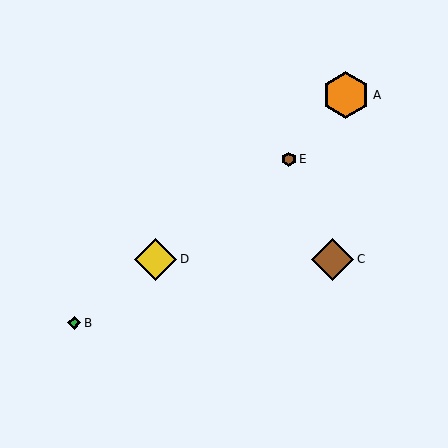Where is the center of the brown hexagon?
The center of the brown hexagon is at (289, 159).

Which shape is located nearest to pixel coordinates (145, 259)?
The yellow diamond (labeled D) at (156, 259) is nearest to that location.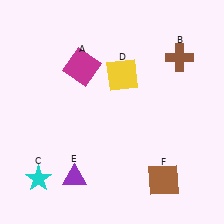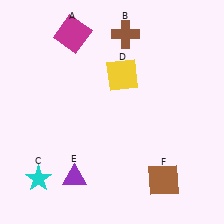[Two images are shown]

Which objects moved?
The objects that moved are: the magenta square (A), the brown cross (B).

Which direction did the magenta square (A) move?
The magenta square (A) moved up.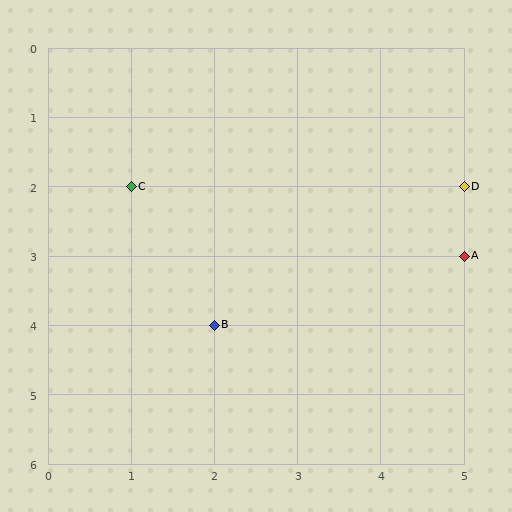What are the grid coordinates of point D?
Point D is at grid coordinates (5, 2).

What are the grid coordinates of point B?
Point B is at grid coordinates (2, 4).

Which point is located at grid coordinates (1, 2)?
Point C is at (1, 2).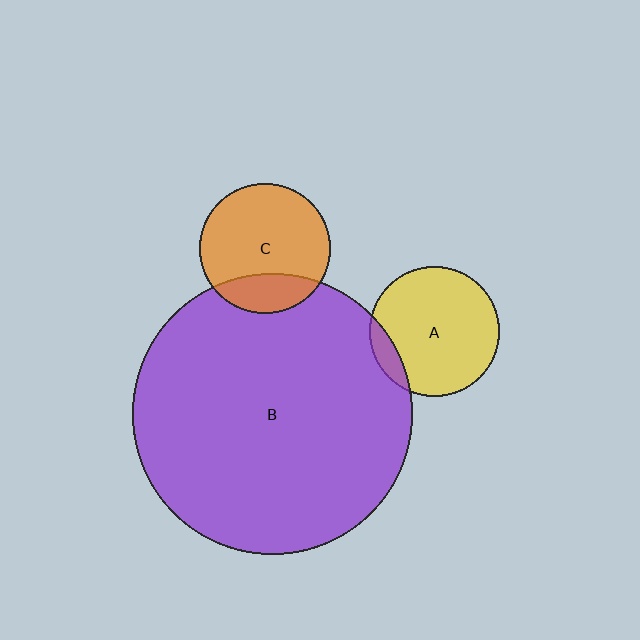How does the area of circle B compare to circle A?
Approximately 4.6 times.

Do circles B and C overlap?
Yes.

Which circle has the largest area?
Circle B (purple).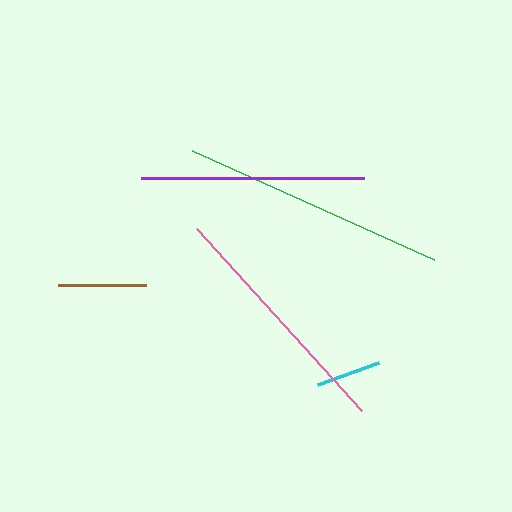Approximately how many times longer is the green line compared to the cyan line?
The green line is approximately 4.1 times the length of the cyan line.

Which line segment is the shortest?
The cyan line is the shortest at approximately 64 pixels.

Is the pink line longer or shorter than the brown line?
The pink line is longer than the brown line.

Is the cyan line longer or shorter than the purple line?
The purple line is longer than the cyan line.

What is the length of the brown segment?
The brown segment is approximately 88 pixels long.